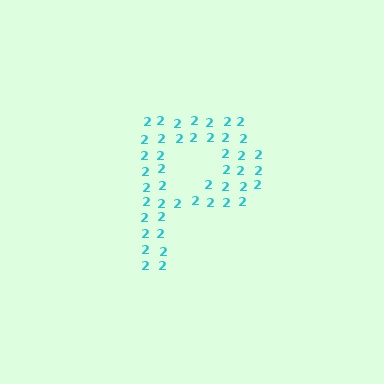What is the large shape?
The large shape is the letter P.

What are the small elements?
The small elements are digit 2's.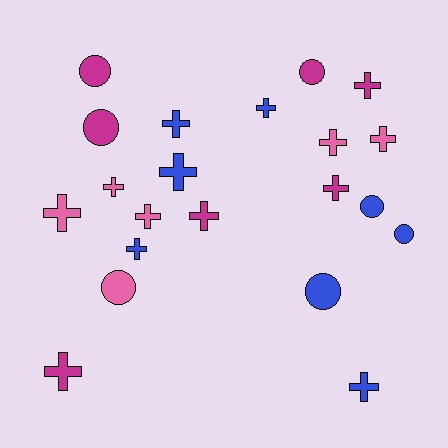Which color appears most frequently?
Blue, with 8 objects.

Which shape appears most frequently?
Cross, with 14 objects.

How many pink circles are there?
There is 1 pink circle.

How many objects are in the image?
There are 21 objects.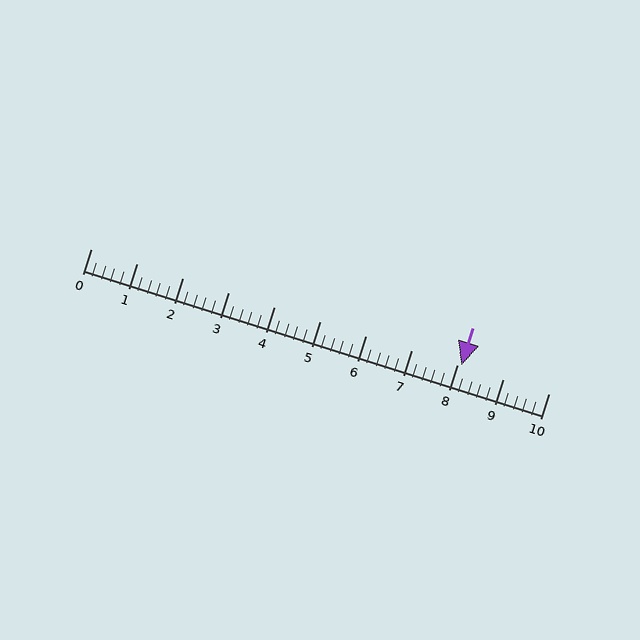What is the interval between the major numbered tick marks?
The major tick marks are spaced 1 units apart.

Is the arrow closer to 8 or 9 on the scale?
The arrow is closer to 8.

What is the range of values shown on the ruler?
The ruler shows values from 0 to 10.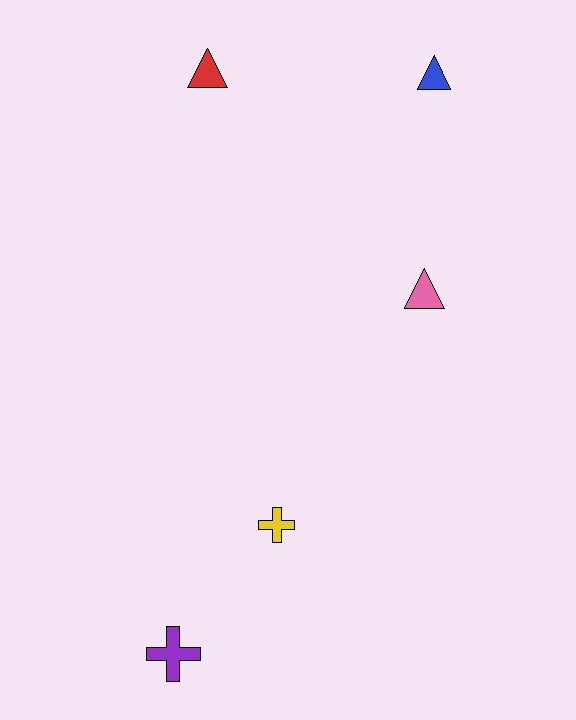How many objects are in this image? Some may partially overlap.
There are 5 objects.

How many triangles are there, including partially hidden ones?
There are 3 triangles.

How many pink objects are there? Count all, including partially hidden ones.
There is 1 pink object.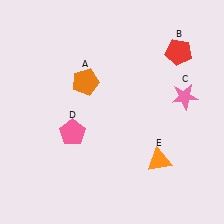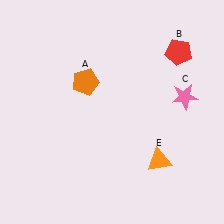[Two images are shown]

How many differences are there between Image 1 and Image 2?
There is 1 difference between the two images.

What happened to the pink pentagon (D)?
The pink pentagon (D) was removed in Image 2. It was in the bottom-left area of Image 1.